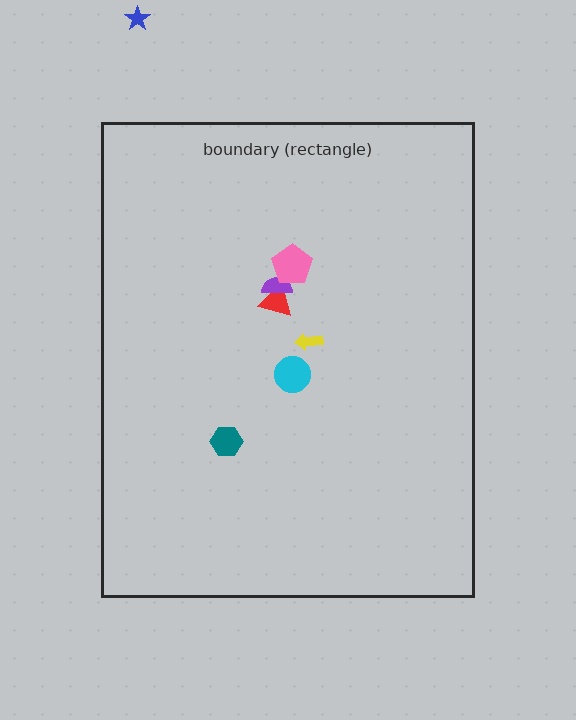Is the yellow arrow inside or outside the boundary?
Inside.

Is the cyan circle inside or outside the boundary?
Inside.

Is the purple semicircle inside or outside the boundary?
Inside.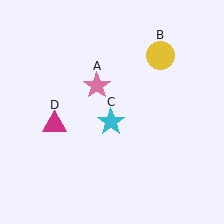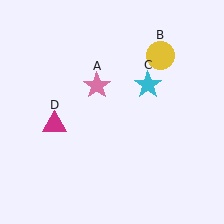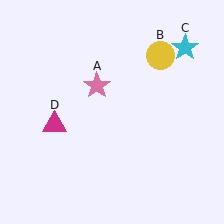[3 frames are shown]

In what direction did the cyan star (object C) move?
The cyan star (object C) moved up and to the right.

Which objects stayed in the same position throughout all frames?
Pink star (object A) and yellow circle (object B) and magenta triangle (object D) remained stationary.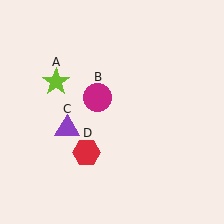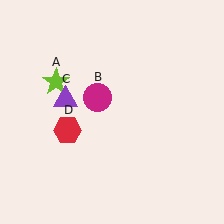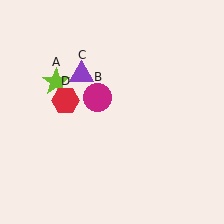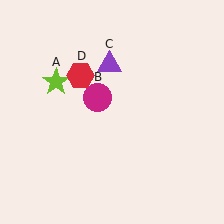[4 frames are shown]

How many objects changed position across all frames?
2 objects changed position: purple triangle (object C), red hexagon (object D).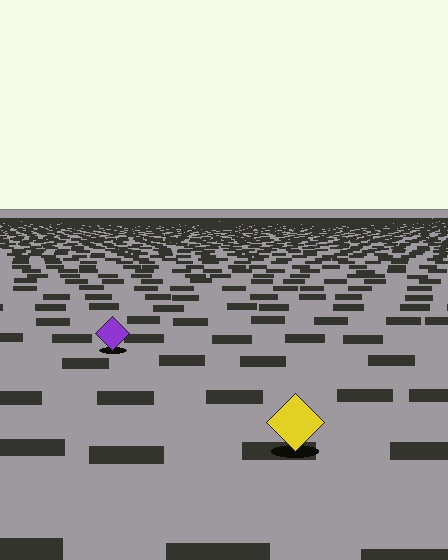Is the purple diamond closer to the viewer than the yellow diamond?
No. The yellow diamond is closer — you can tell from the texture gradient: the ground texture is coarser near it.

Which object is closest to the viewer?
The yellow diamond is closest. The texture marks near it are larger and more spread out.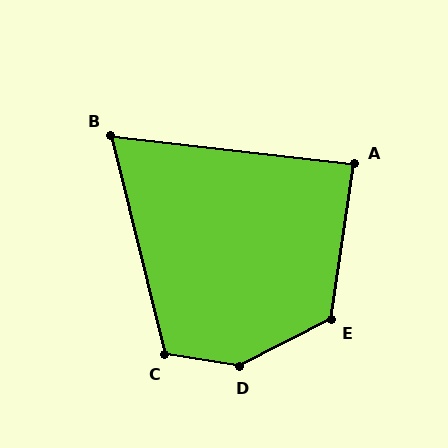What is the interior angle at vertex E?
Approximately 126 degrees (obtuse).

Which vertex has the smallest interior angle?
B, at approximately 70 degrees.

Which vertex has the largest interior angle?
D, at approximately 144 degrees.